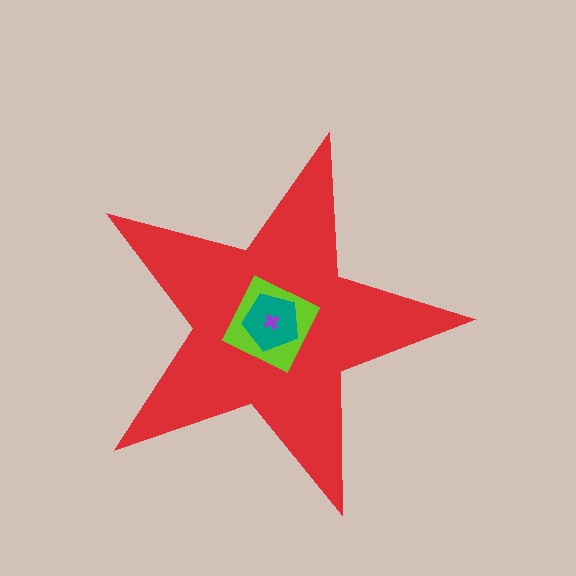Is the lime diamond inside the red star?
Yes.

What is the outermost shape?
The red star.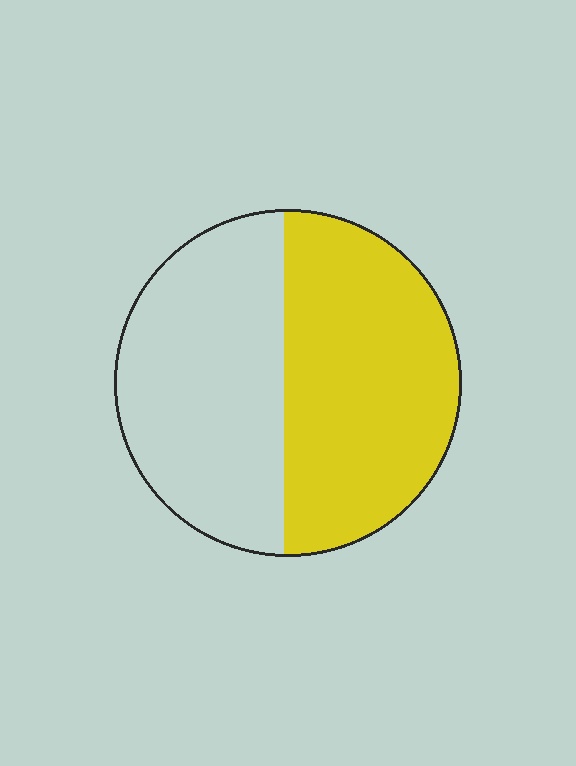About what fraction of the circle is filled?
About one half (1/2).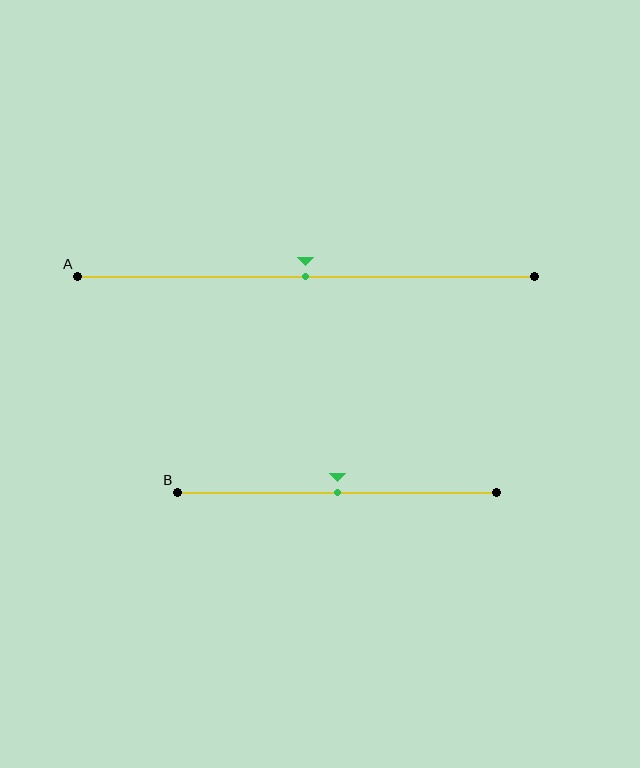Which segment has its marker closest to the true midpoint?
Segment A has its marker closest to the true midpoint.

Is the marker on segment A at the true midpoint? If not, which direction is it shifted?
Yes, the marker on segment A is at the true midpoint.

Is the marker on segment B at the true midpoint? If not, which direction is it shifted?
Yes, the marker on segment B is at the true midpoint.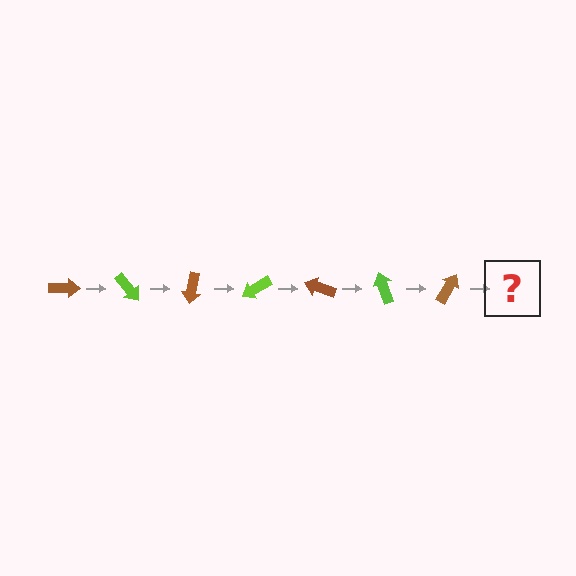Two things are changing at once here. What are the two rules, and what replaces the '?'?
The two rules are that it rotates 50 degrees each step and the color cycles through brown and lime. The '?' should be a lime arrow, rotated 350 degrees from the start.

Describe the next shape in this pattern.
It should be a lime arrow, rotated 350 degrees from the start.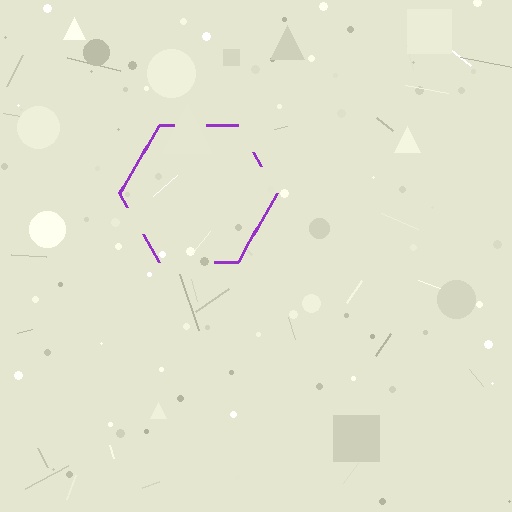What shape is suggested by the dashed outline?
The dashed outline suggests a hexagon.